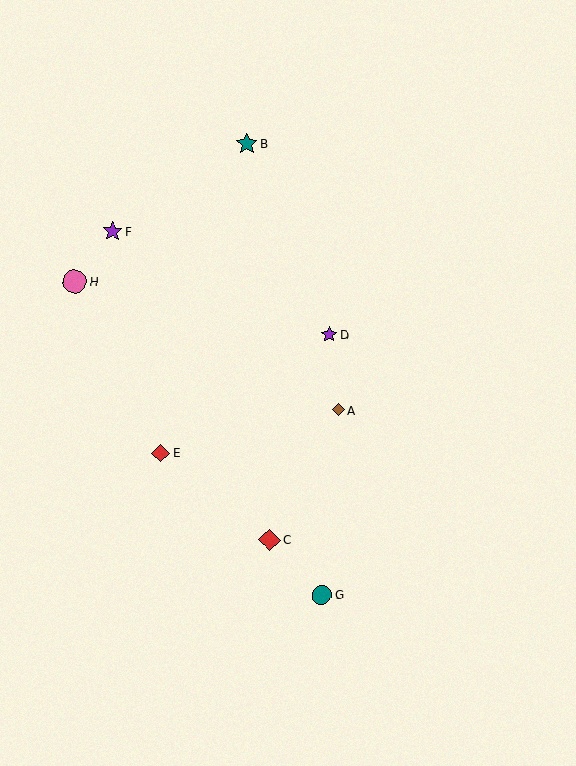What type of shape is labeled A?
Shape A is a brown diamond.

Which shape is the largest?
The pink circle (labeled H) is the largest.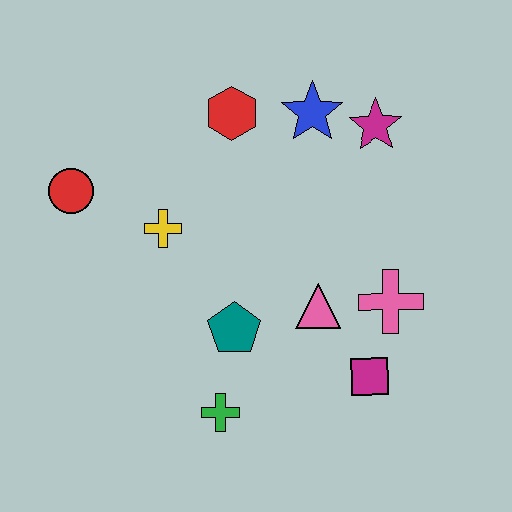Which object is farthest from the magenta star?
The green cross is farthest from the magenta star.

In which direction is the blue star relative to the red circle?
The blue star is to the right of the red circle.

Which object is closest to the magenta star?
The blue star is closest to the magenta star.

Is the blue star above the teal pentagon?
Yes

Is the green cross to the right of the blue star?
No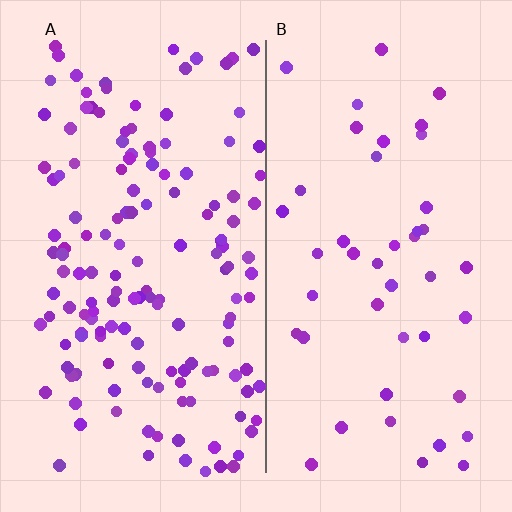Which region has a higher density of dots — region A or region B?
A (the left).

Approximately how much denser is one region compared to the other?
Approximately 3.4× — region A over region B.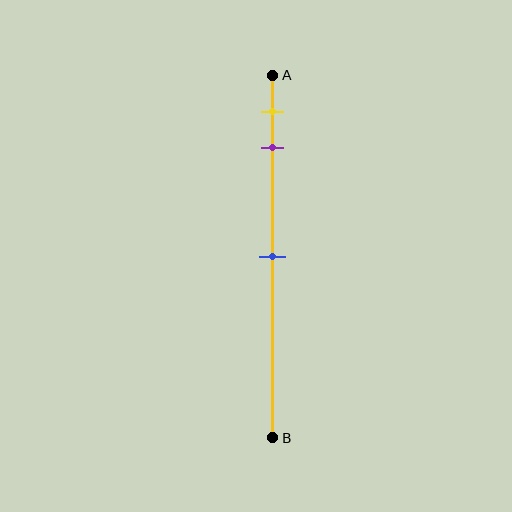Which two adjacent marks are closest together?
The yellow and purple marks are the closest adjacent pair.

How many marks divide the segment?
There are 3 marks dividing the segment.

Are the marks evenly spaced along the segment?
No, the marks are not evenly spaced.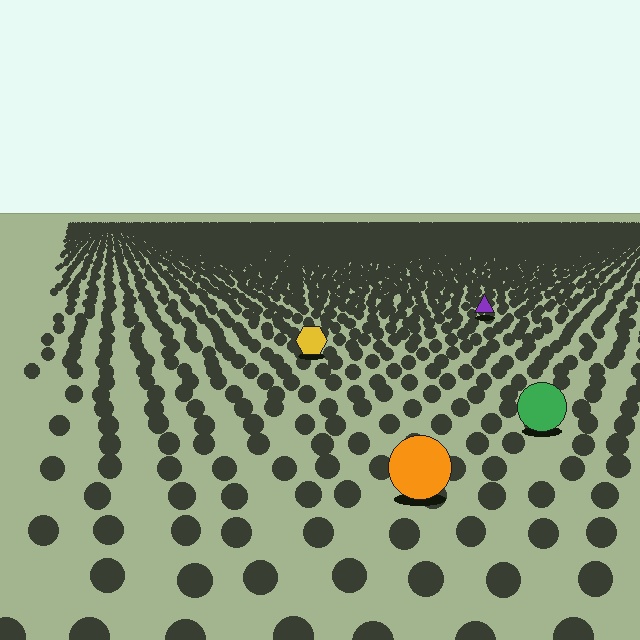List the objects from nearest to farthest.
From nearest to farthest: the orange circle, the green circle, the yellow hexagon, the purple triangle.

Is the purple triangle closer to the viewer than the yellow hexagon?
No. The yellow hexagon is closer — you can tell from the texture gradient: the ground texture is coarser near it.